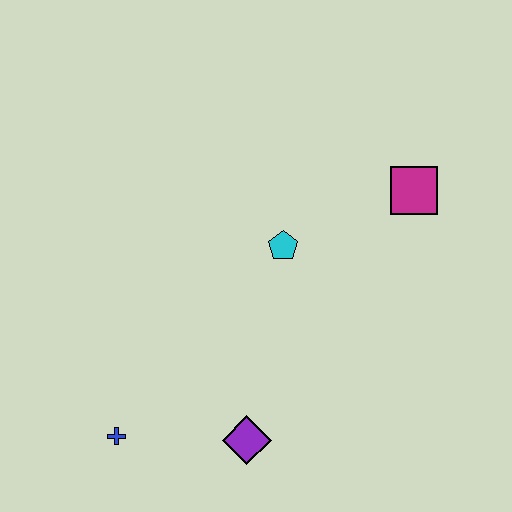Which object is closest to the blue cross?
The purple diamond is closest to the blue cross.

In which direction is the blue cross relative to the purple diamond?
The blue cross is to the left of the purple diamond.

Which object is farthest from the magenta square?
The blue cross is farthest from the magenta square.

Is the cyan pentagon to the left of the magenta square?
Yes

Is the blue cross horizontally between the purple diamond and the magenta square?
No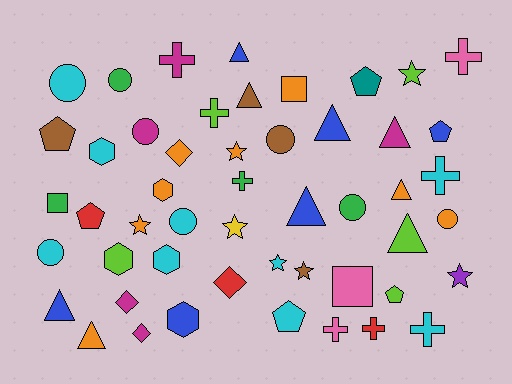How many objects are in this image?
There are 50 objects.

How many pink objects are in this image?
There are 3 pink objects.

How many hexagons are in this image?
There are 5 hexagons.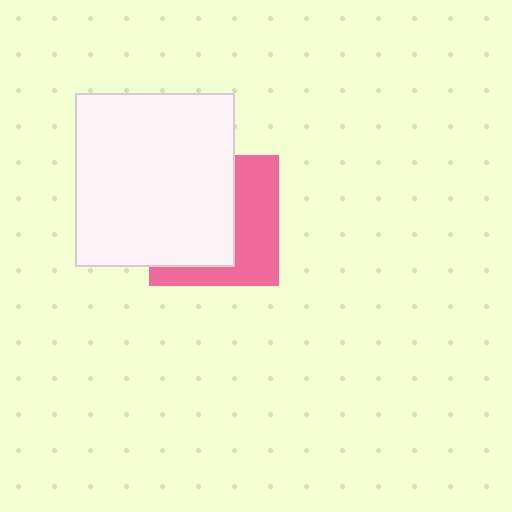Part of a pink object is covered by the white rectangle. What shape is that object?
It is a square.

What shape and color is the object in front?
The object in front is a white rectangle.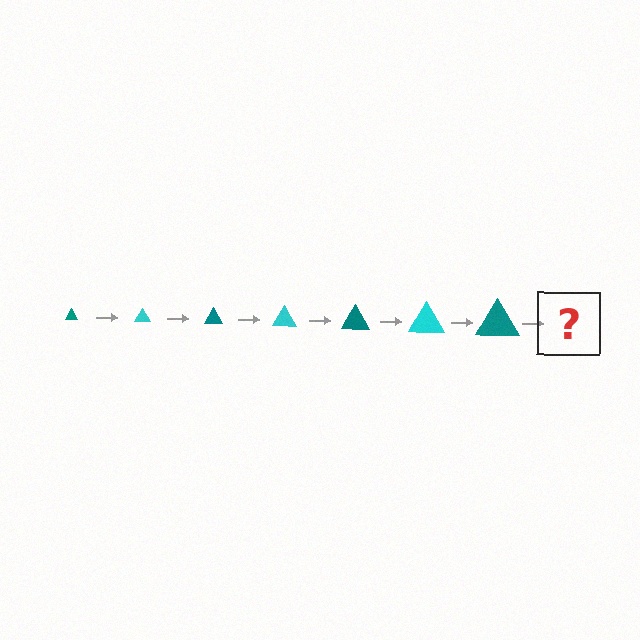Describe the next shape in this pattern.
It should be a cyan triangle, larger than the previous one.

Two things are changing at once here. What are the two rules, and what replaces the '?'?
The two rules are that the triangle grows larger each step and the color cycles through teal and cyan. The '?' should be a cyan triangle, larger than the previous one.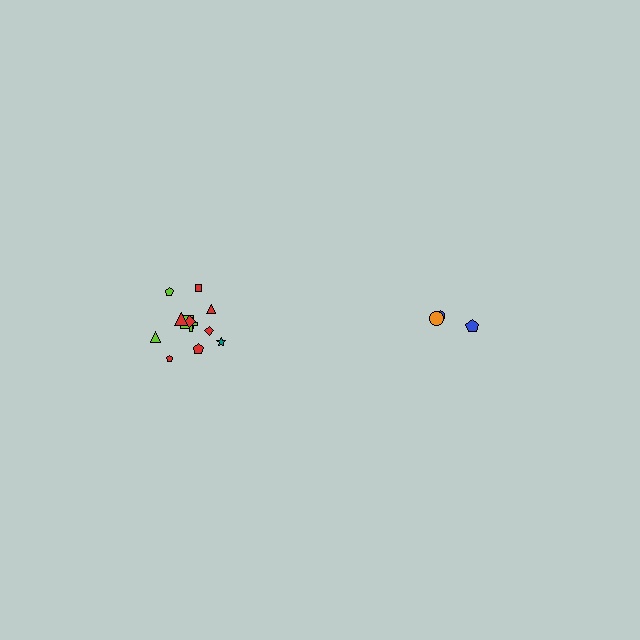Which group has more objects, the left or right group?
The left group.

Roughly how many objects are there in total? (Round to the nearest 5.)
Roughly 15 objects in total.